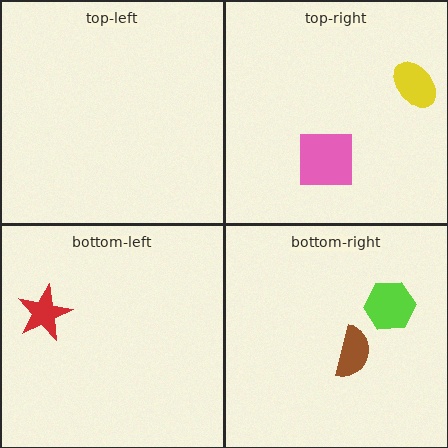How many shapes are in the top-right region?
2.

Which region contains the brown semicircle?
The bottom-right region.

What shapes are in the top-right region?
The yellow ellipse, the pink square.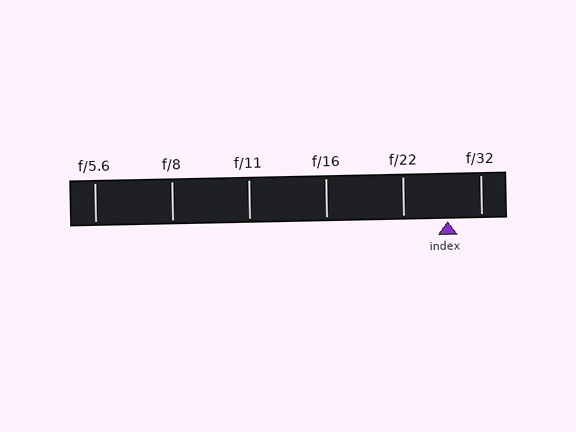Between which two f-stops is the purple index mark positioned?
The index mark is between f/22 and f/32.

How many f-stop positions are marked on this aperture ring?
There are 6 f-stop positions marked.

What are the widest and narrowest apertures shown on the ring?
The widest aperture shown is f/5.6 and the narrowest is f/32.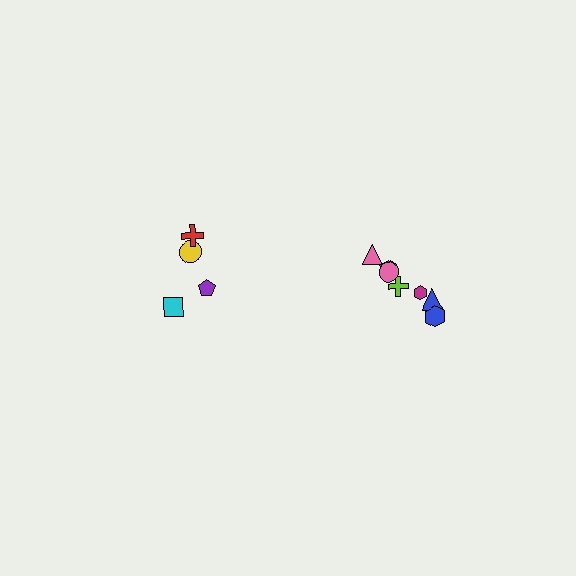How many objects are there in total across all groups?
There are 11 objects.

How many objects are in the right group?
There are 7 objects.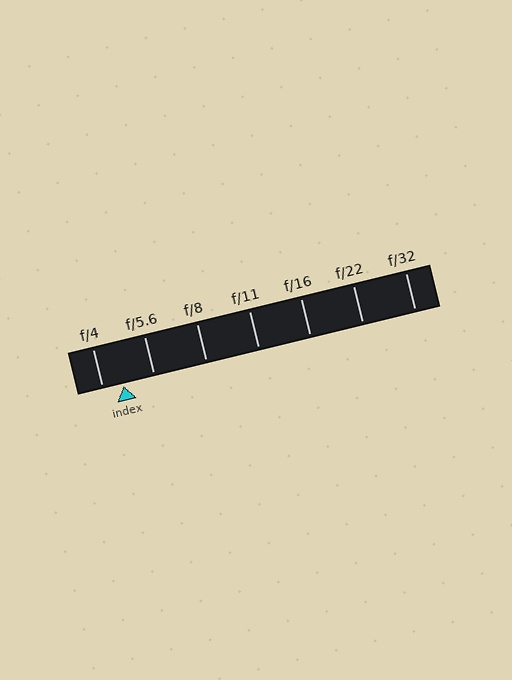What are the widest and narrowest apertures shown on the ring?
The widest aperture shown is f/4 and the narrowest is f/32.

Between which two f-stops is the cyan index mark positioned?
The index mark is between f/4 and f/5.6.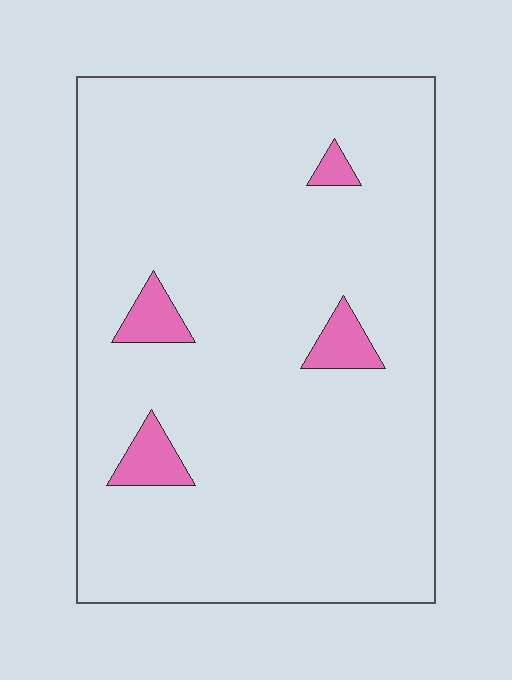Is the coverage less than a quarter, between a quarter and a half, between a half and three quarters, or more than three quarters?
Less than a quarter.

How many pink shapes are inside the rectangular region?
4.